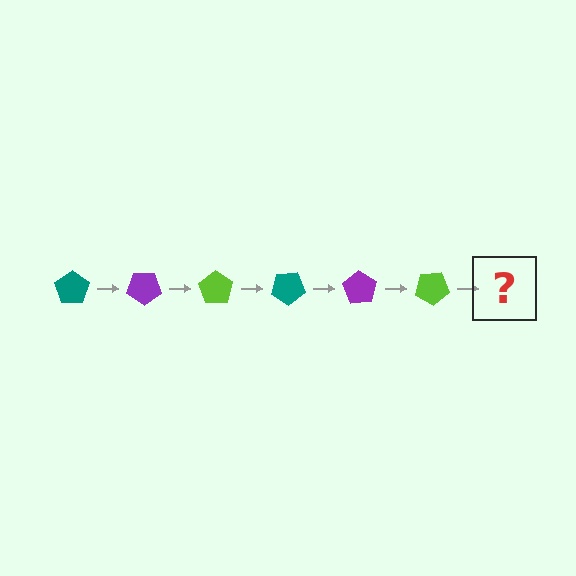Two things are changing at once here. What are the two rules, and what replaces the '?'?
The two rules are that it rotates 35 degrees each step and the color cycles through teal, purple, and lime. The '?' should be a teal pentagon, rotated 210 degrees from the start.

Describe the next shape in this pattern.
It should be a teal pentagon, rotated 210 degrees from the start.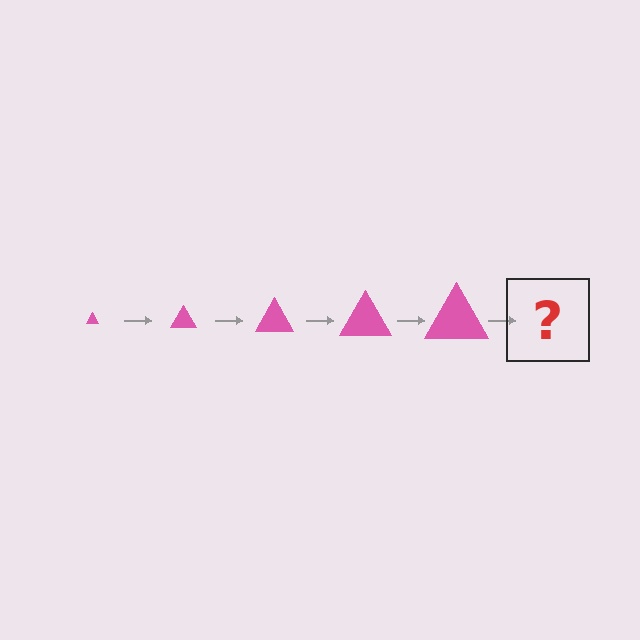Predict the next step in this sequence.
The next step is a pink triangle, larger than the previous one.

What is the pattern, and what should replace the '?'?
The pattern is that the triangle gets progressively larger each step. The '?' should be a pink triangle, larger than the previous one.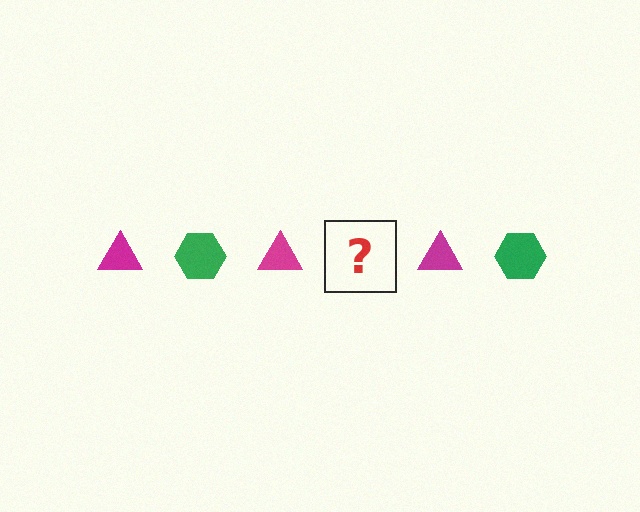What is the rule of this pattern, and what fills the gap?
The rule is that the pattern alternates between magenta triangle and green hexagon. The gap should be filled with a green hexagon.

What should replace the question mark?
The question mark should be replaced with a green hexagon.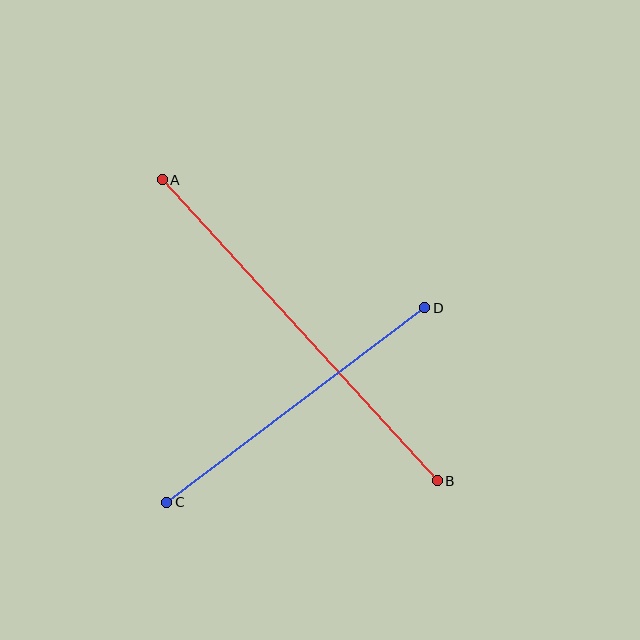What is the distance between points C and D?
The distance is approximately 323 pixels.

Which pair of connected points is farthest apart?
Points A and B are farthest apart.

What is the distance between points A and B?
The distance is approximately 408 pixels.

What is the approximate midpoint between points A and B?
The midpoint is at approximately (300, 330) pixels.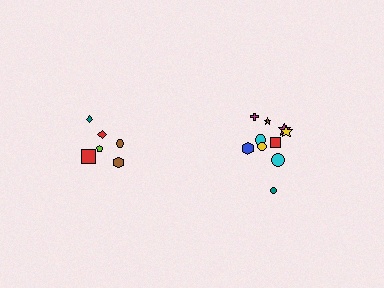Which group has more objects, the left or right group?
The right group.